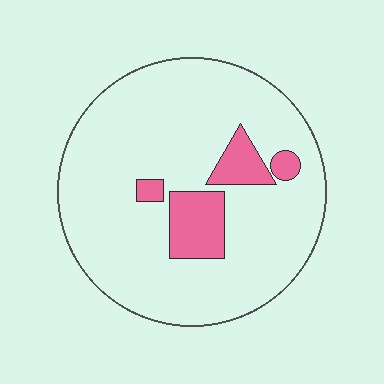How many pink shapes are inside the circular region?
4.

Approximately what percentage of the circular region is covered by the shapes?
Approximately 15%.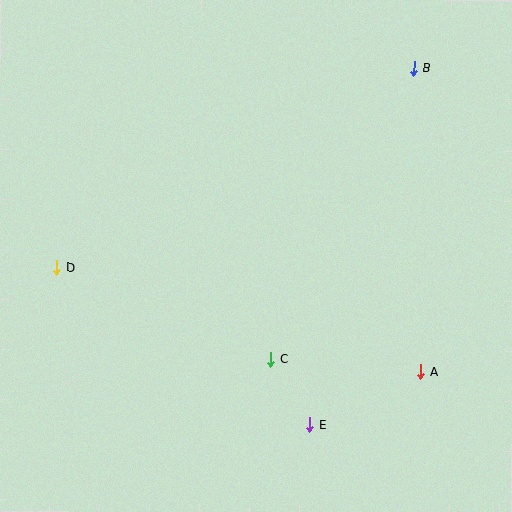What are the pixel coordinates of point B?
Point B is at (414, 69).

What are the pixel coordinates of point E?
Point E is at (309, 425).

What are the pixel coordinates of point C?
Point C is at (270, 359).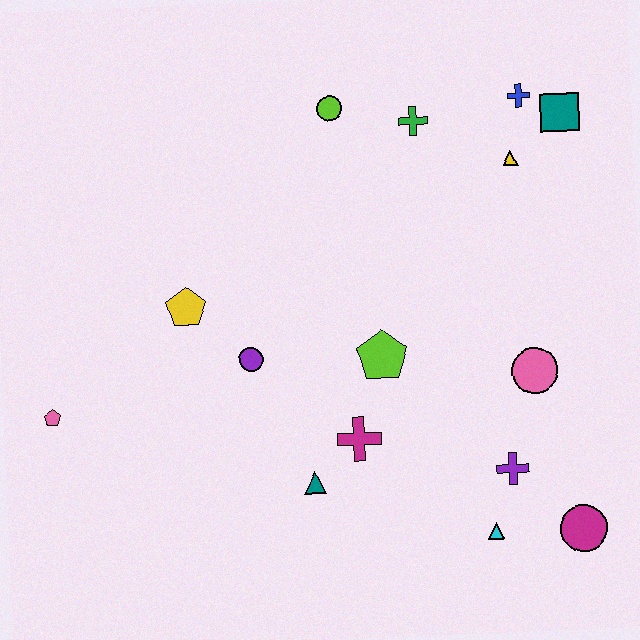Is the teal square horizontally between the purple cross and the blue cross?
No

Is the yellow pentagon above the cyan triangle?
Yes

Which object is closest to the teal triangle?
The magenta cross is closest to the teal triangle.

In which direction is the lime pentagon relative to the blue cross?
The lime pentagon is below the blue cross.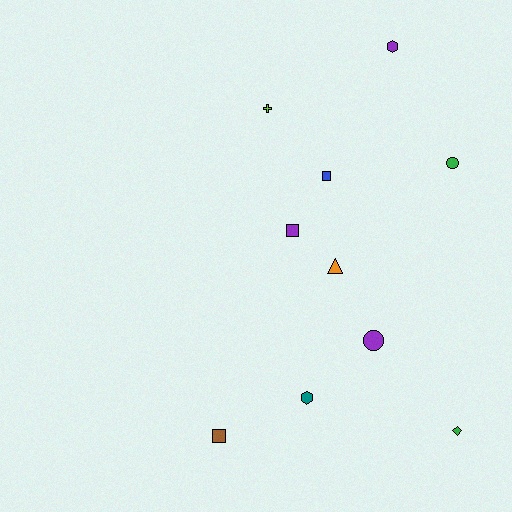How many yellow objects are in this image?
There are no yellow objects.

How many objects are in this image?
There are 10 objects.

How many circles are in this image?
There are 2 circles.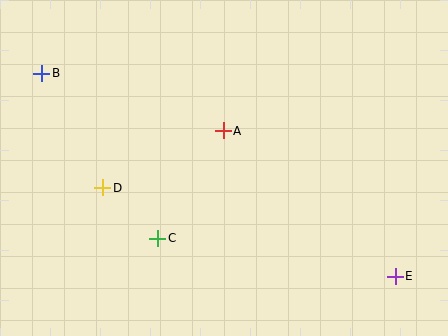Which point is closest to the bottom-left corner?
Point D is closest to the bottom-left corner.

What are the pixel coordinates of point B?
Point B is at (42, 73).